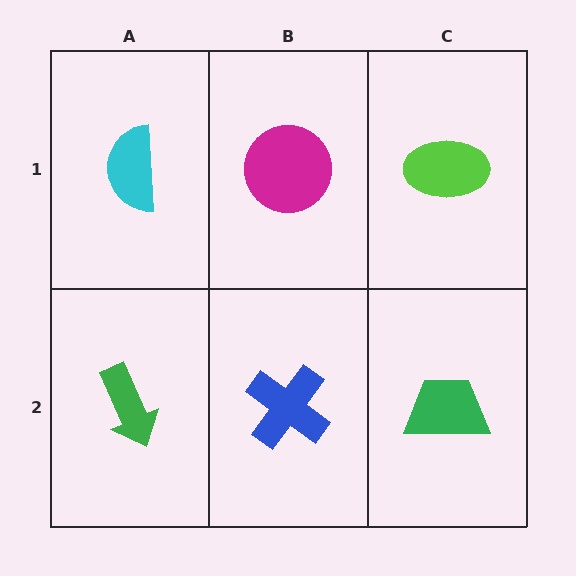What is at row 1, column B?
A magenta circle.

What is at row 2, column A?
A green arrow.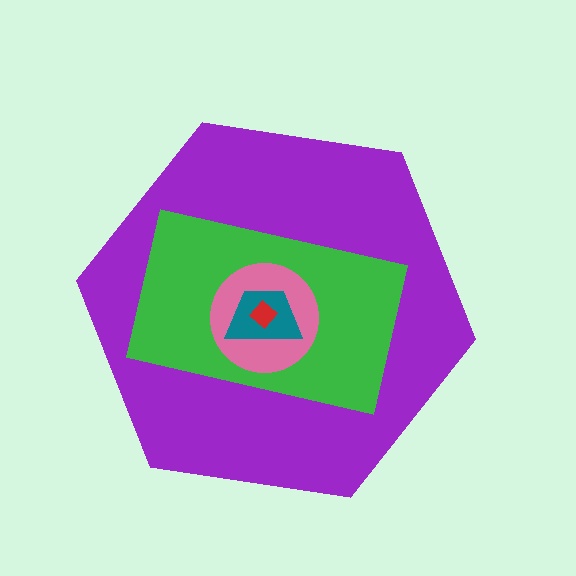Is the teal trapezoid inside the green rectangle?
Yes.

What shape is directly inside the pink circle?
The teal trapezoid.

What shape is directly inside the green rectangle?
The pink circle.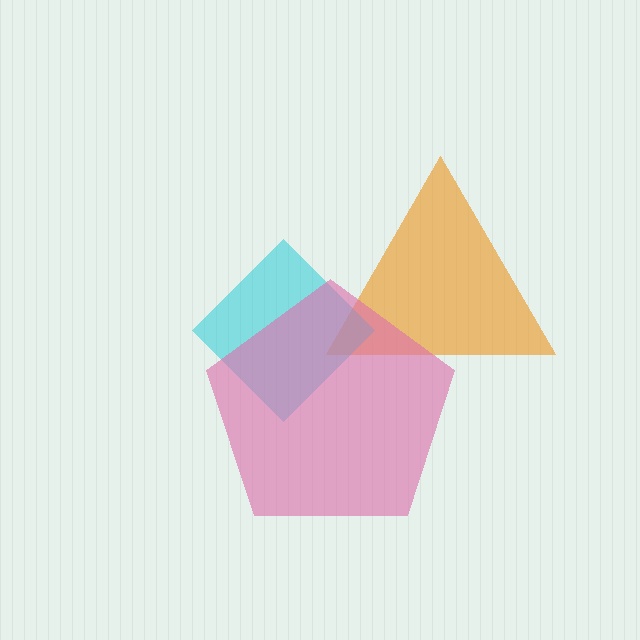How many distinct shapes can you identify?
There are 3 distinct shapes: an orange triangle, a cyan diamond, a pink pentagon.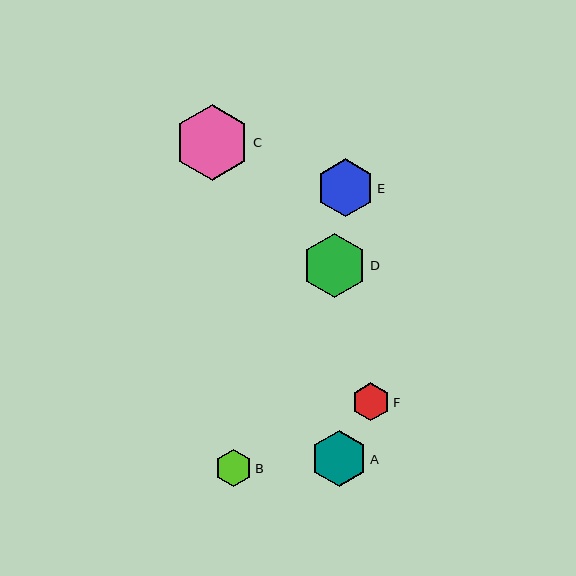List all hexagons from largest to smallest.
From largest to smallest: C, D, E, A, F, B.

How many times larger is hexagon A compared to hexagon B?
Hexagon A is approximately 1.5 times the size of hexagon B.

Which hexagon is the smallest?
Hexagon B is the smallest with a size of approximately 37 pixels.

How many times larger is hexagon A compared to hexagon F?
Hexagon A is approximately 1.5 times the size of hexagon F.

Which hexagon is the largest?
Hexagon C is the largest with a size of approximately 76 pixels.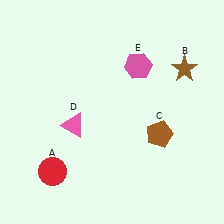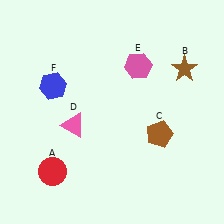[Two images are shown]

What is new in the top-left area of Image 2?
A blue hexagon (F) was added in the top-left area of Image 2.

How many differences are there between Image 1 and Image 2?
There is 1 difference between the two images.